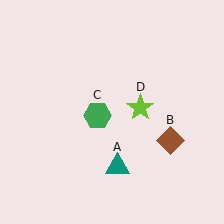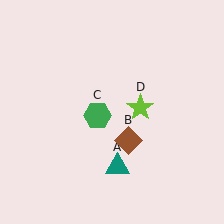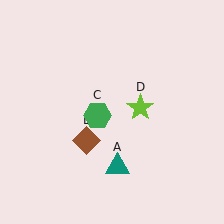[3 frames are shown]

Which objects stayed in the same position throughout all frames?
Teal triangle (object A) and green hexagon (object C) and lime star (object D) remained stationary.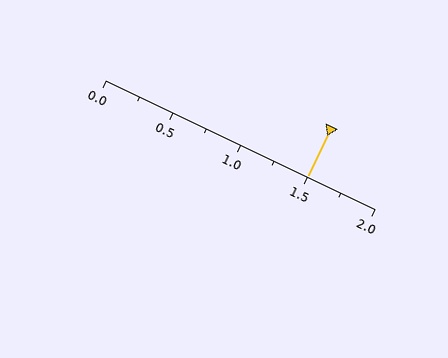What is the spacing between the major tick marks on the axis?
The major ticks are spaced 0.5 apart.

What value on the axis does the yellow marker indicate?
The marker indicates approximately 1.5.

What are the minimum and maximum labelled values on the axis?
The axis runs from 0.0 to 2.0.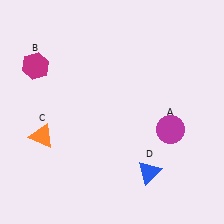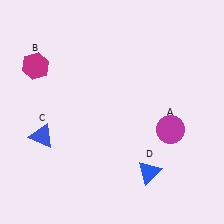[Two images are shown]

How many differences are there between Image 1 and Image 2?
There is 1 difference between the two images.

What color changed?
The triangle (C) changed from orange in Image 1 to blue in Image 2.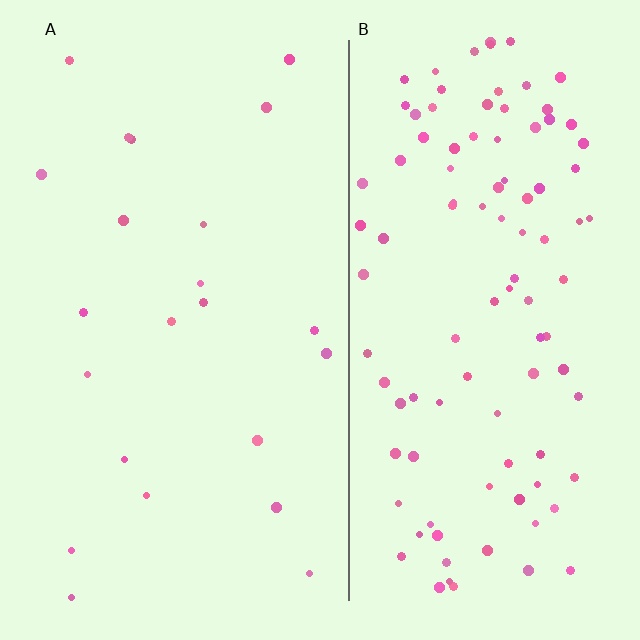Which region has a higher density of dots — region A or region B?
B (the right).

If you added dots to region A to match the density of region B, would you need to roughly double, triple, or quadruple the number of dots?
Approximately quadruple.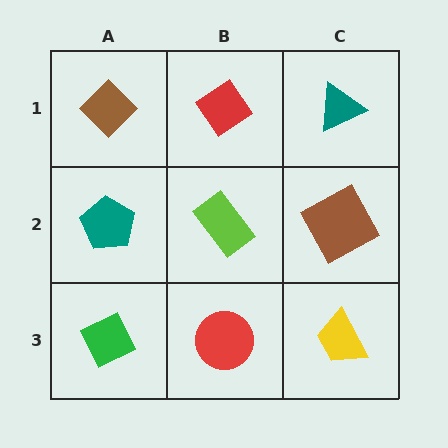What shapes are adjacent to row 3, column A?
A teal pentagon (row 2, column A), a red circle (row 3, column B).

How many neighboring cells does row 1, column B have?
3.